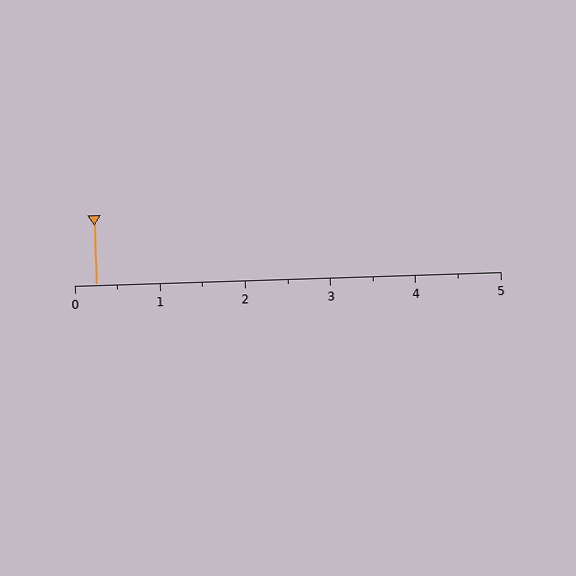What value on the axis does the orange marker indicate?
The marker indicates approximately 0.2.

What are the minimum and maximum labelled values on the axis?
The axis runs from 0 to 5.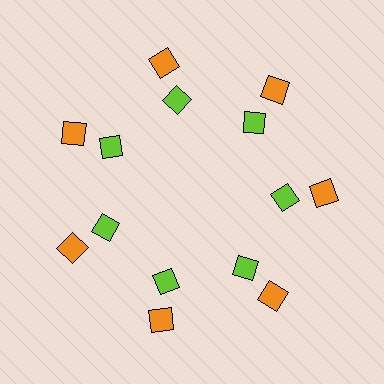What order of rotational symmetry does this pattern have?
This pattern has 7-fold rotational symmetry.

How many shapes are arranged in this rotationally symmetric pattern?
There are 14 shapes, arranged in 7 groups of 2.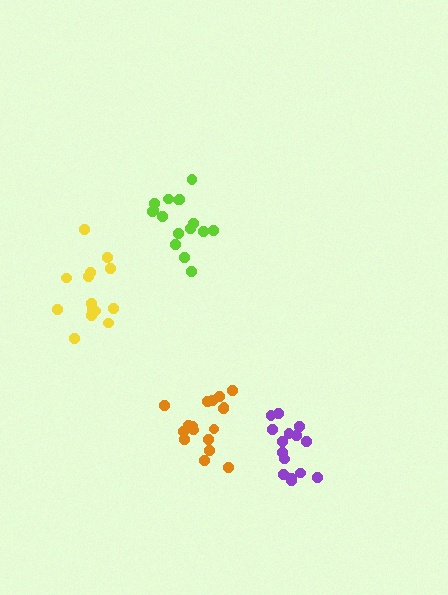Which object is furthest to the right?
The purple cluster is rightmost.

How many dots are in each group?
Group 1: 14 dots, Group 2: 17 dots, Group 3: 16 dots, Group 4: 15 dots (62 total).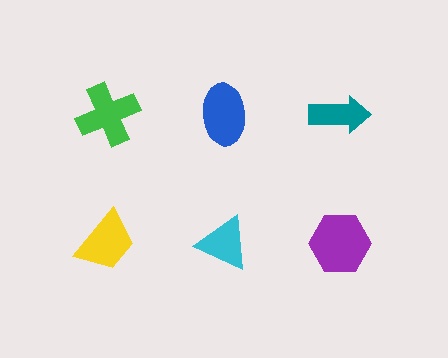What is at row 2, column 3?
A purple hexagon.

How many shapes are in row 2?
3 shapes.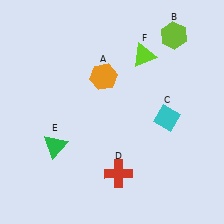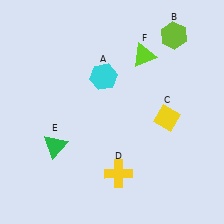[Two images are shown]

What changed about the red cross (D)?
In Image 1, D is red. In Image 2, it changed to yellow.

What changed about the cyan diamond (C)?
In Image 1, C is cyan. In Image 2, it changed to yellow.